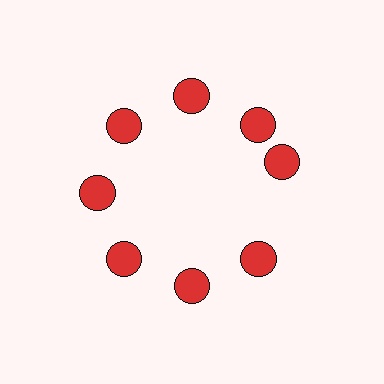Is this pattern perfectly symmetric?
No. The 8 red circles are arranged in a ring, but one element near the 3 o'clock position is rotated out of alignment along the ring, breaking the 8-fold rotational symmetry.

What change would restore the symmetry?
The symmetry would be restored by rotating it back into even spacing with its neighbors so that all 8 circles sit at equal angles and equal distance from the center.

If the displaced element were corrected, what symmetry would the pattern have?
It would have 8-fold rotational symmetry — the pattern would map onto itself every 45 degrees.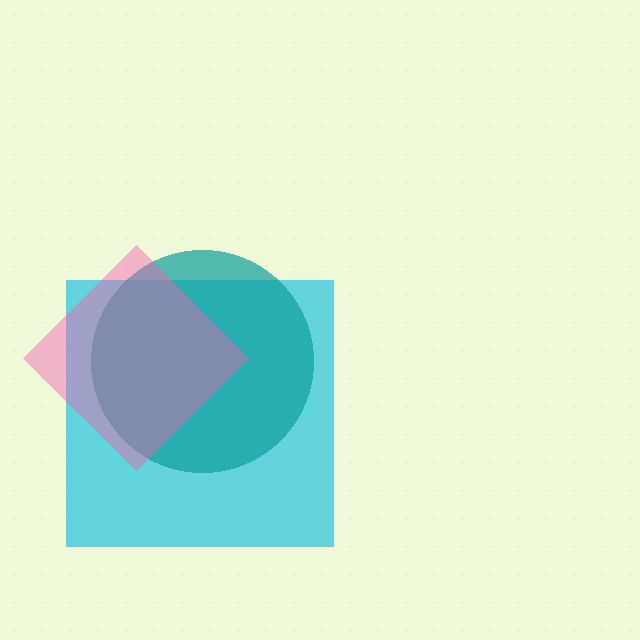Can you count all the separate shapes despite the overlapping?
Yes, there are 3 separate shapes.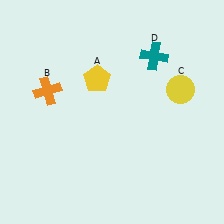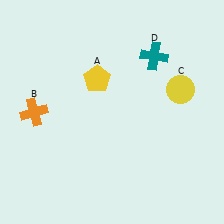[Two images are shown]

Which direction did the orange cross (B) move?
The orange cross (B) moved down.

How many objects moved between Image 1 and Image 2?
1 object moved between the two images.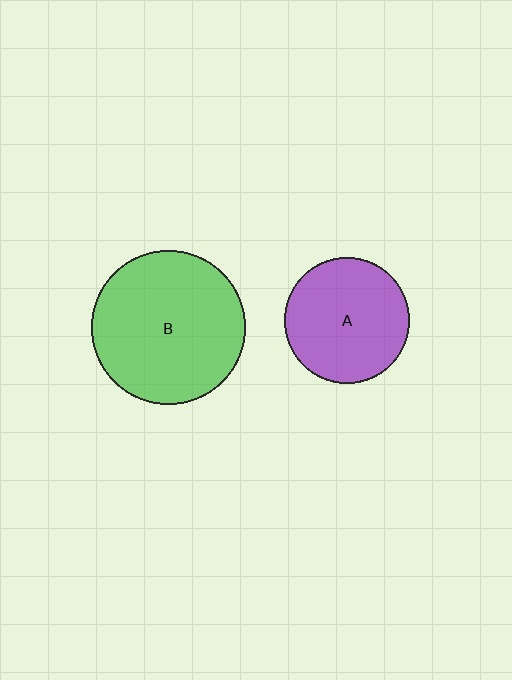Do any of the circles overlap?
No, none of the circles overlap.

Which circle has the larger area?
Circle B (green).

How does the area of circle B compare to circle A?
Approximately 1.5 times.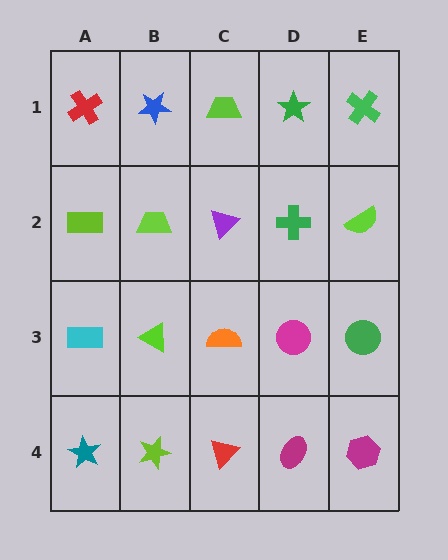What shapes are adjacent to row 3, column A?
A lime rectangle (row 2, column A), a teal star (row 4, column A), a lime triangle (row 3, column B).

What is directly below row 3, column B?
A lime star.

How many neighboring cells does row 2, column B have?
4.